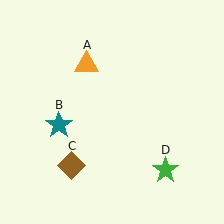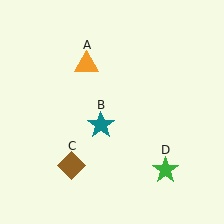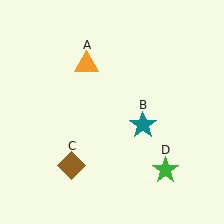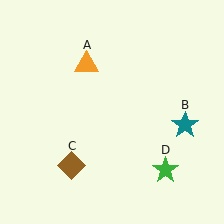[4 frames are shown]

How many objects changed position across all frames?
1 object changed position: teal star (object B).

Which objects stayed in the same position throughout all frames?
Orange triangle (object A) and brown diamond (object C) and green star (object D) remained stationary.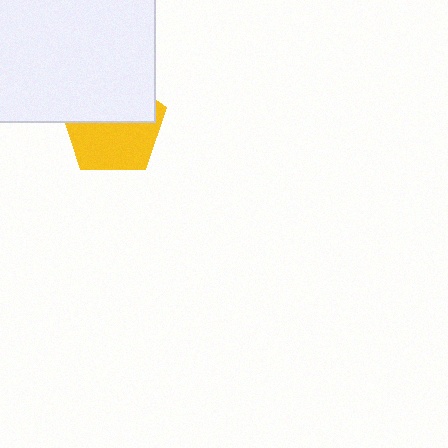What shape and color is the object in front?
The object in front is a white square.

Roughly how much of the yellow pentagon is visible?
About half of it is visible (roughly 53%).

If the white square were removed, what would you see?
You would see the complete yellow pentagon.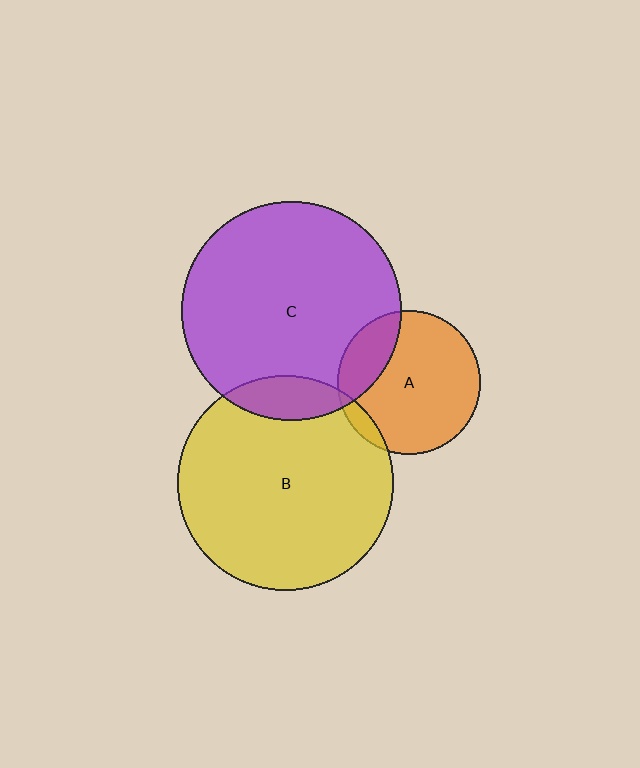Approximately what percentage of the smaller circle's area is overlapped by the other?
Approximately 5%.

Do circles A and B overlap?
Yes.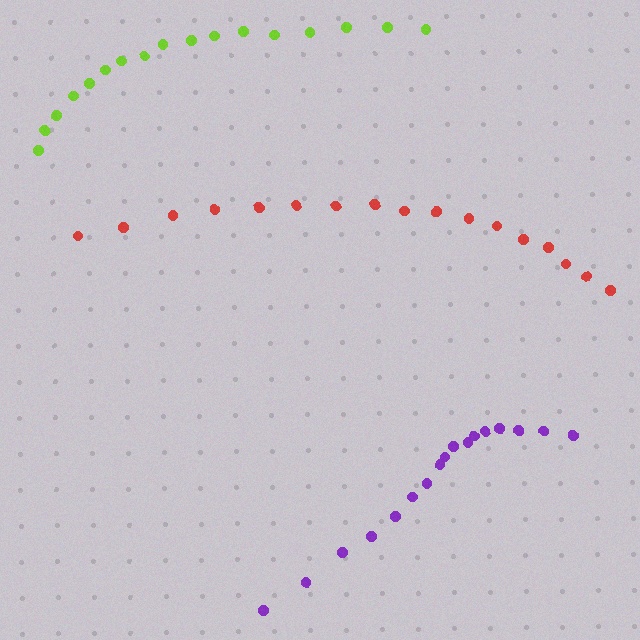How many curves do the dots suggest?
There are 3 distinct paths.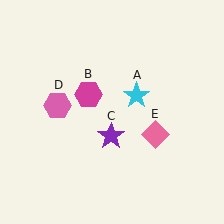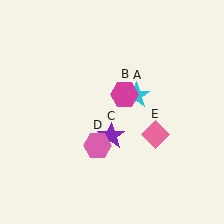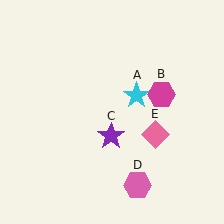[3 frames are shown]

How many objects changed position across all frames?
2 objects changed position: magenta hexagon (object B), pink hexagon (object D).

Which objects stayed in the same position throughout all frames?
Cyan star (object A) and purple star (object C) and pink diamond (object E) remained stationary.